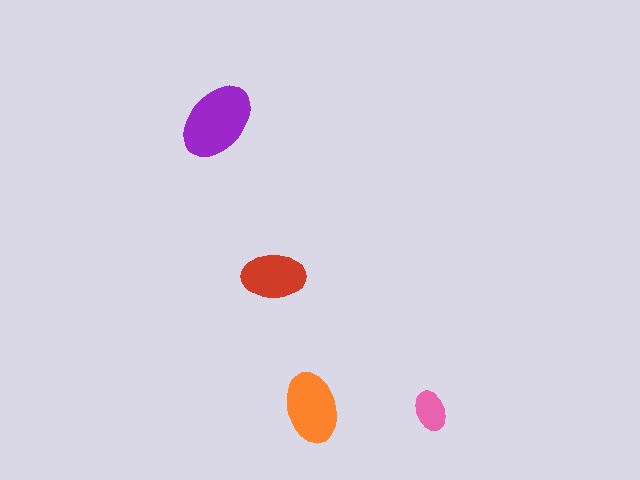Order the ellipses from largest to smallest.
the purple one, the orange one, the red one, the pink one.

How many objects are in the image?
There are 4 objects in the image.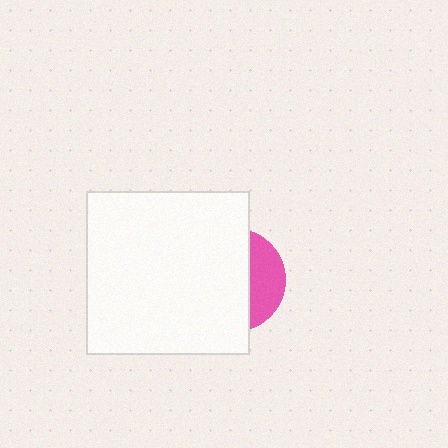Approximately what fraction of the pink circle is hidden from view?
Roughly 69% of the pink circle is hidden behind the white square.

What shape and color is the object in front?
The object in front is a white square.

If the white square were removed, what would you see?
You would see the complete pink circle.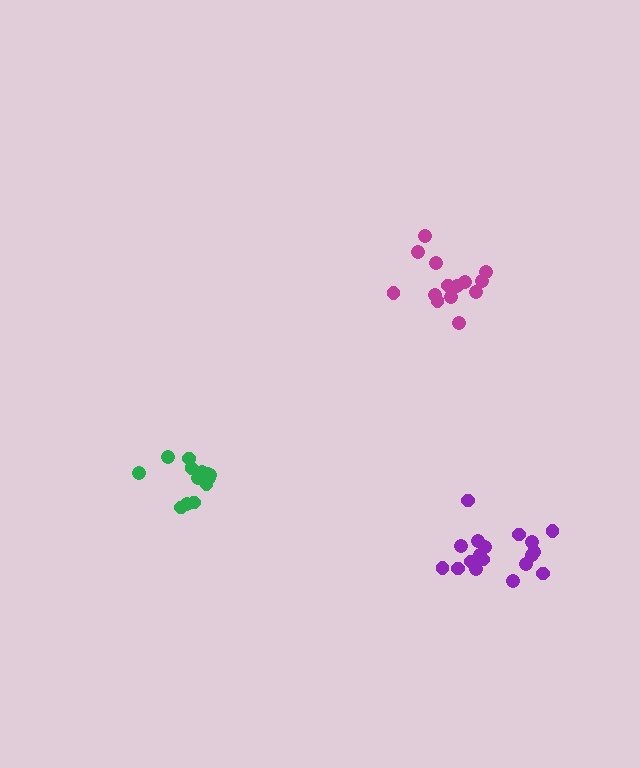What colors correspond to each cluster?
The clusters are colored: purple, magenta, green.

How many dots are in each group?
Group 1: 18 dots, Group 2: 14 dots, Group 3: 13 dots (45 total).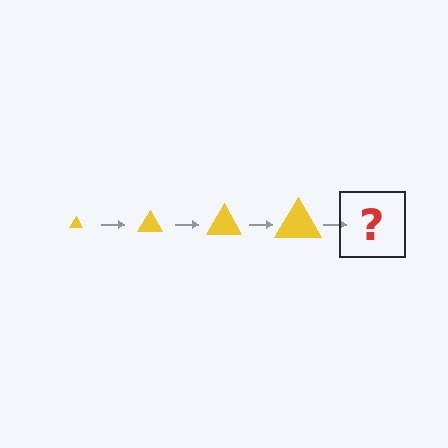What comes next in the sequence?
The next element should be a yellow triangle, larger than the previous one.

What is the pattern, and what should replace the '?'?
The pattern is that the triangle gets progressively larger each step. The '?' should be a yellow triangle, larger than the previous one.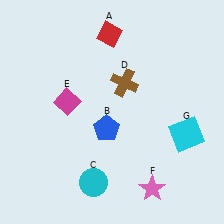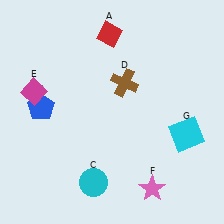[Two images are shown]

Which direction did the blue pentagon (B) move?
The blue pentagon (B) moved left.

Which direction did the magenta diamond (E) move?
The magenta diamond (E) moved left.